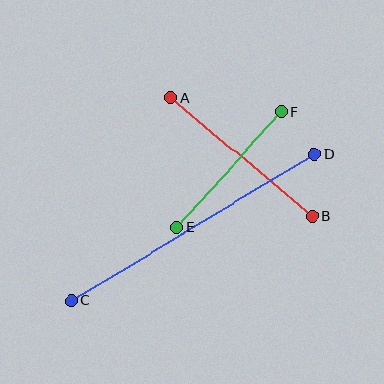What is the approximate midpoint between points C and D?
The midpoint is at approximately (193, 228) pixels.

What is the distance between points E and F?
The distance is approximately 156 pixels.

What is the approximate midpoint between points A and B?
The midpoint is at approximately (241, 157) pixels.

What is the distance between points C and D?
The distance is approximately 284 pixels.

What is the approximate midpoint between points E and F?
The midpoint is at approximately (229, 170) pixels.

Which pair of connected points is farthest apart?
Points C and D are farthest apart.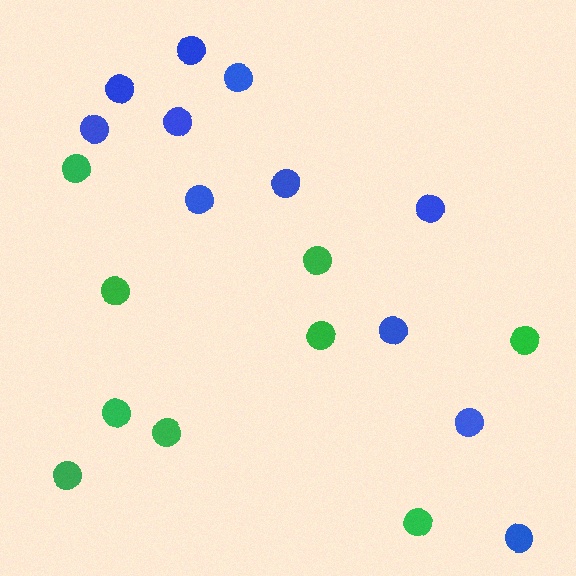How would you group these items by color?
There are 2 groups: one group of blue circles (11) and one group of green circles (9).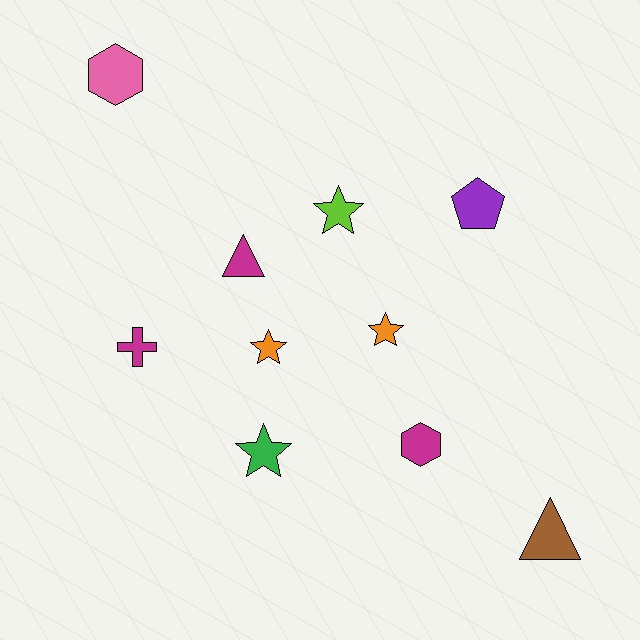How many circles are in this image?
There are no circles.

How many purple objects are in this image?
There is 1 purple object.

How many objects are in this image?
There are 10 objects.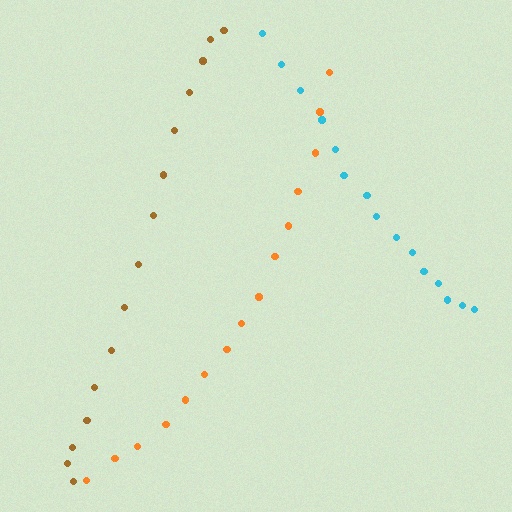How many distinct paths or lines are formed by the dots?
There are 3 distinct paths.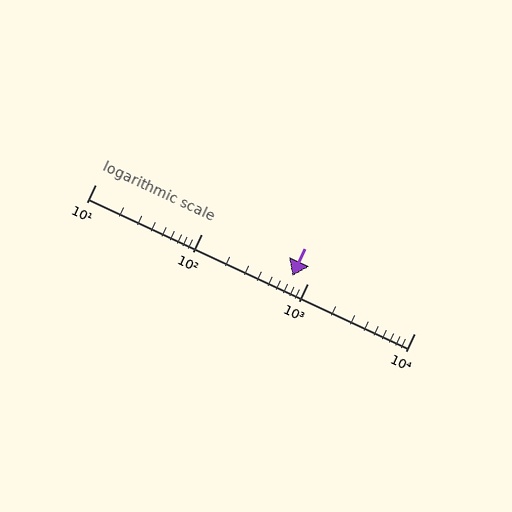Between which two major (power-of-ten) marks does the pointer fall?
The pointer is between 100 and 1000.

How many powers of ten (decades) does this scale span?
The scale spans 3 decades, from 10 to 10000.